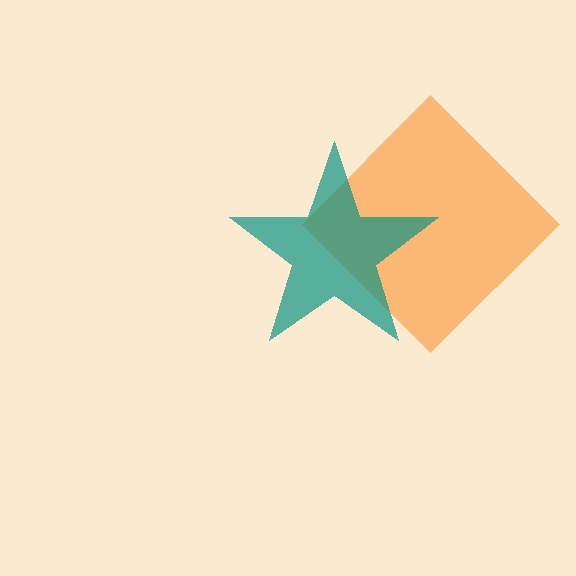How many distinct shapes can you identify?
There are 2 distinct shapes: an orange diamond, a teal star.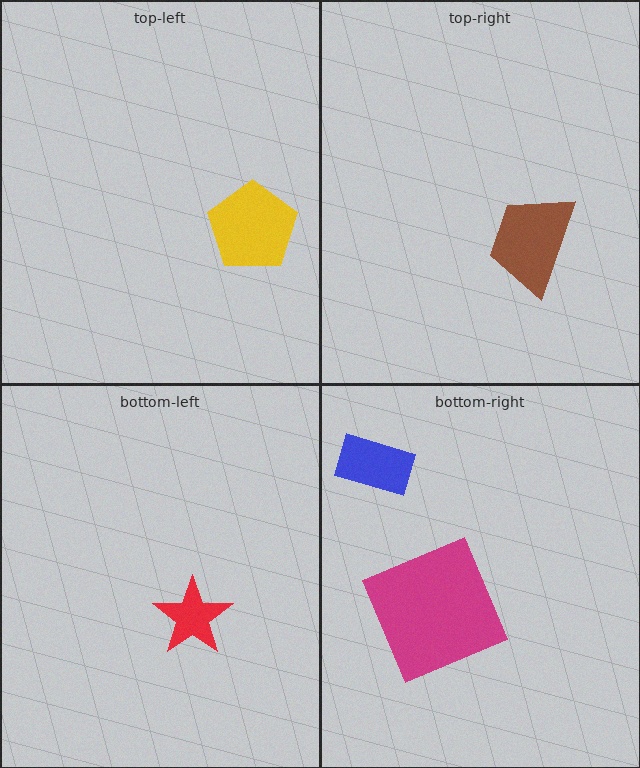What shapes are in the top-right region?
The brown trapezoid.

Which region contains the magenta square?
The bottom-right region.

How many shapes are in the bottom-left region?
1.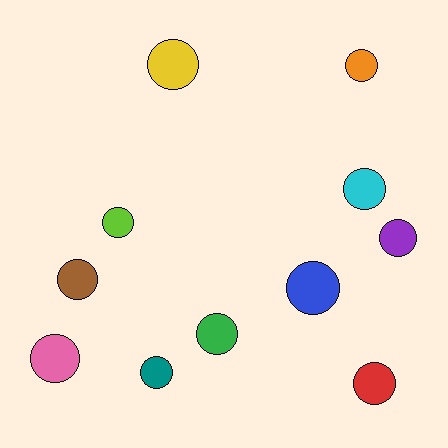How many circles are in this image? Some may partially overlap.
There are 11 circles.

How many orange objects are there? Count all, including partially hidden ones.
There is 1 orange object.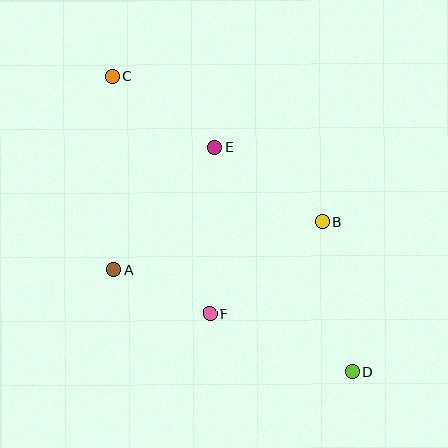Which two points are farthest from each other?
Points C and D are farthest from each other.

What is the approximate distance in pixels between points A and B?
The distance between A and B is approximately 213 pixels.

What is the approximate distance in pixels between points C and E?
The distance between C and E is approximately 124 pixels.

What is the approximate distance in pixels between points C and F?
The distance between C and F is approximately 257 pixels.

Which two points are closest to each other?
Points A and F are closest to each other.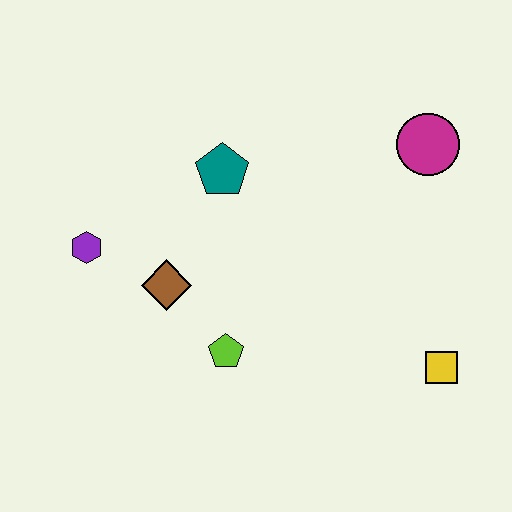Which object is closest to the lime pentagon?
The brown diamond is closest to the lime pentagon.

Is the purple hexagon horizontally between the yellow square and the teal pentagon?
No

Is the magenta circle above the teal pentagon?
Yes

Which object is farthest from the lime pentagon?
The magenta circle is farthest from the lime pentagon.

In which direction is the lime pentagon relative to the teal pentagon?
The lime pentagon is below the teal pentagon.